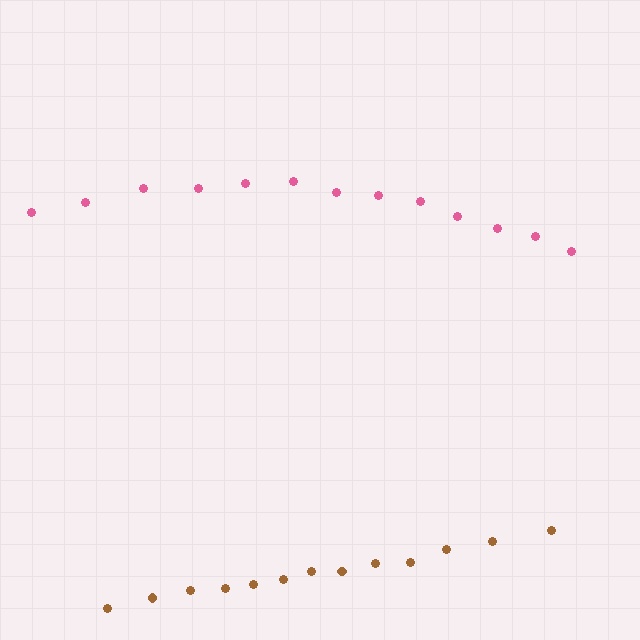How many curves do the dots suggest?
There are 2 distinct paths.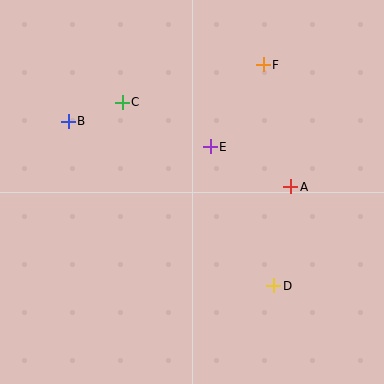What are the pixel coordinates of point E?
Point E is at (210, 147).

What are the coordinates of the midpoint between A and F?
The midpoint between A and F is at (277, 126).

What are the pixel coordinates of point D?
Point D is at (274, 286).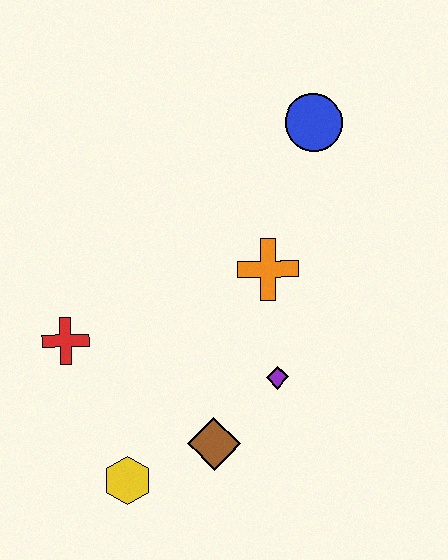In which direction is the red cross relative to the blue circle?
The red cross is to the left of the blue circle.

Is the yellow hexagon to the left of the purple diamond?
Yes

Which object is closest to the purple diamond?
The brown diamond is closest to the purple diamond.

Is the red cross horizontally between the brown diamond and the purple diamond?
No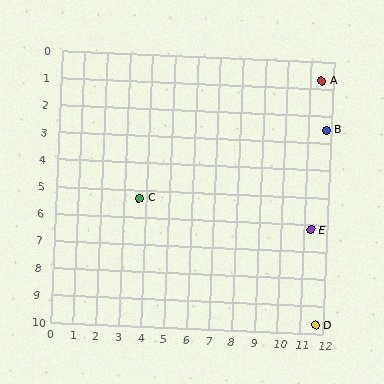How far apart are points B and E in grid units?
Points B and E are about 3.7 grid units apart.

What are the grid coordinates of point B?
Point B is at approximately (11.8, 2.5).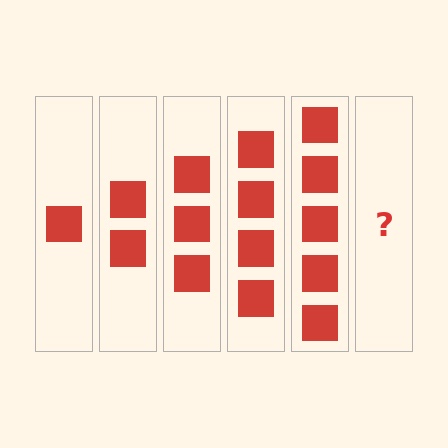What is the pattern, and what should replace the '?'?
The pattern is that each step adds one more square. The '?' should be 6 squares.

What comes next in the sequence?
The next element should be 6 squares.